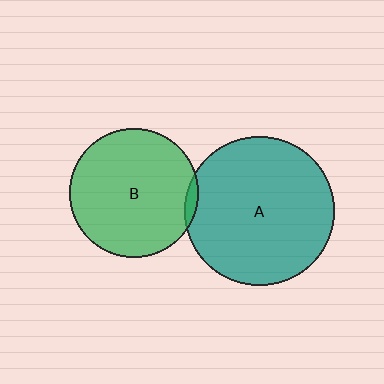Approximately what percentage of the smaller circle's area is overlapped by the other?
Approximately 5%.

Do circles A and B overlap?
Yes.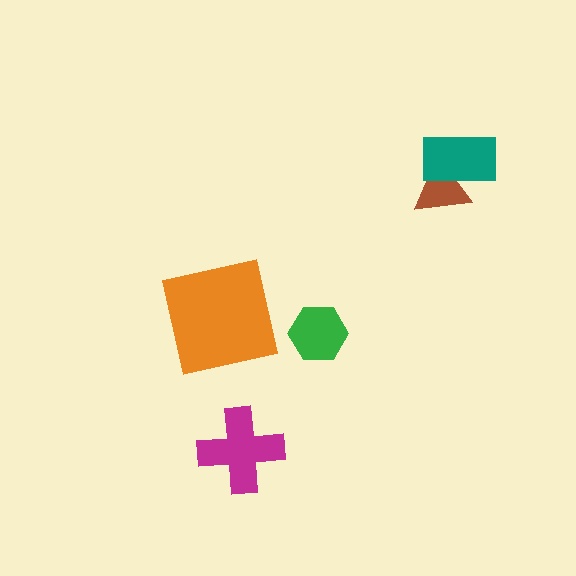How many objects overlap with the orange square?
0 objects overlap with the orange square.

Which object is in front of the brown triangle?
The teal rectangle is in front of the brown triangle.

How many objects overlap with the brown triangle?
1 object overlaps with the brown triangle.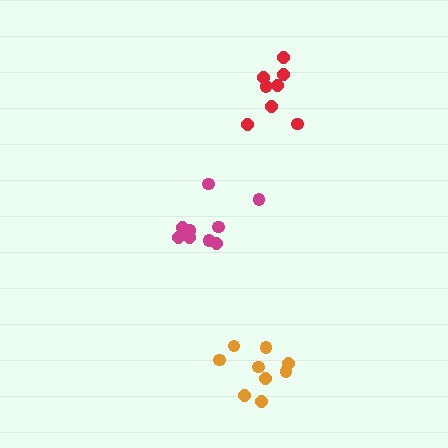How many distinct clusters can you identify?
There are 3 distinct clusters.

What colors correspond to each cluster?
The clusters are colored: orange, magenta, red.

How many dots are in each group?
Group 1: 9 dots, Group 2: 9 dots, Group 3: 8 dots (26 total).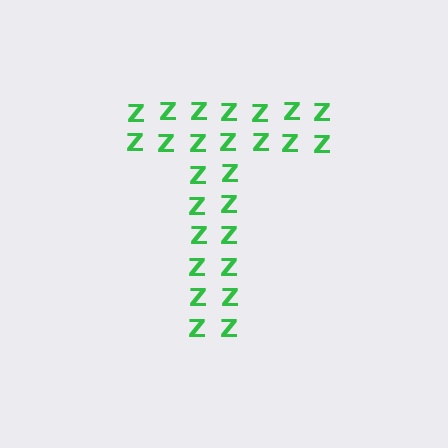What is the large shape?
The large shape is the letter T.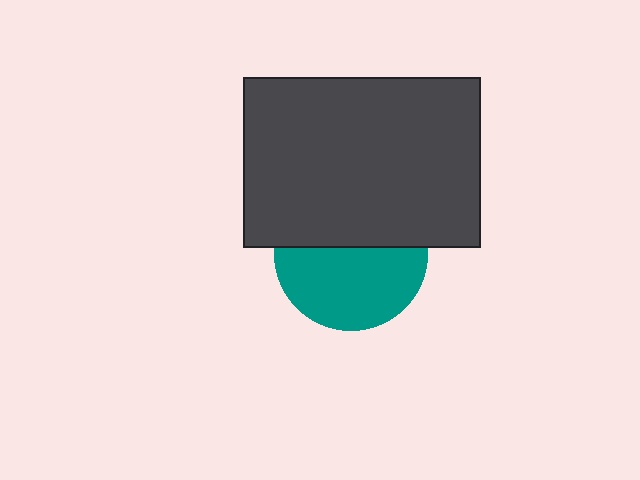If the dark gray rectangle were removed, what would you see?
You would see the complete teal circle.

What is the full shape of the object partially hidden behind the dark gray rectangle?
The partially hidden object is a teal circle.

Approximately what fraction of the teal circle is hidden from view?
Roughly 45% of the teal circle is hidden behind the dark gray rectangle.